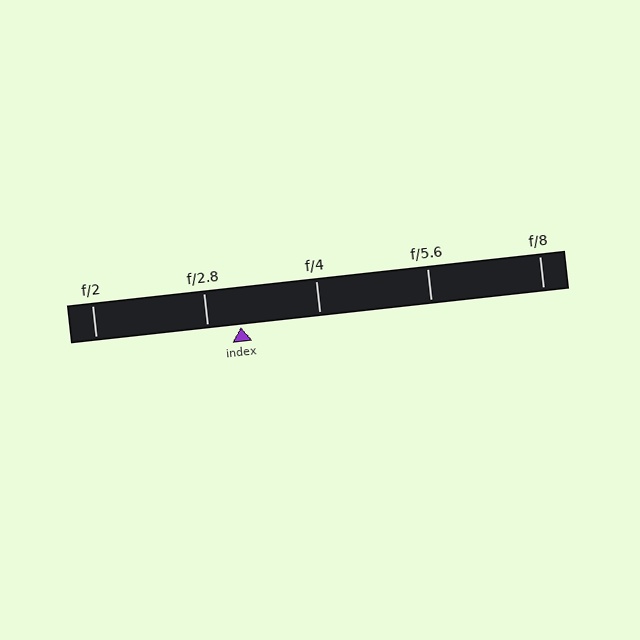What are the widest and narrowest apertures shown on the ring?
The widest aperture shown is f/2 and the narrowest is f/8.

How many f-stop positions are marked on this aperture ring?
There are 5 f-stop positions marked.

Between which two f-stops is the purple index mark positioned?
The index mark is between f/2.8 and f/4.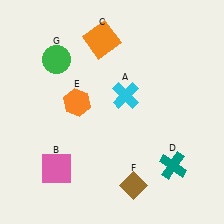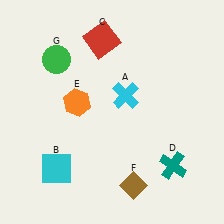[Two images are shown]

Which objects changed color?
B changed from pink to cyan. C changed from orange to red.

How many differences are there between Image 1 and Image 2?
There are 2 differences between the two images.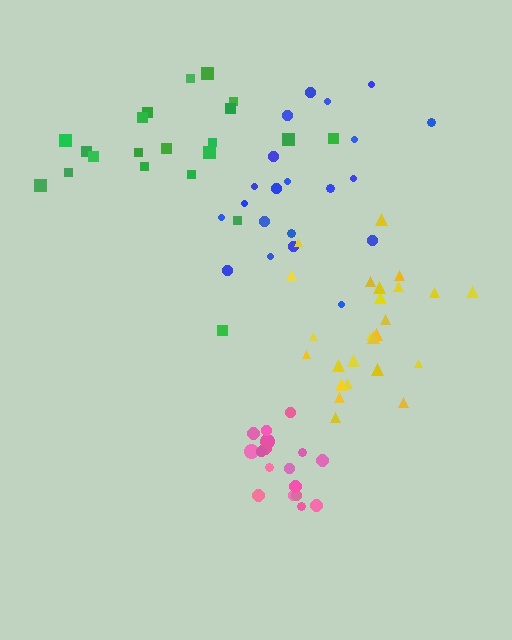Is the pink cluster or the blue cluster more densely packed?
Pink.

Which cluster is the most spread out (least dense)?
Blue.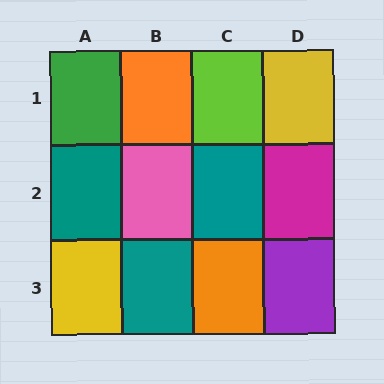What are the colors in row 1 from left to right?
Green, orange, lime, yellow.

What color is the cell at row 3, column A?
Yellow.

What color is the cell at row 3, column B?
Teal.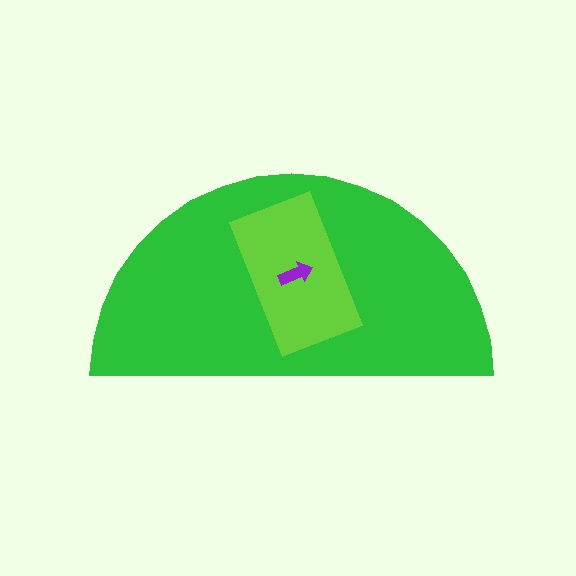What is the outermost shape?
The green semicircle.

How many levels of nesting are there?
3.